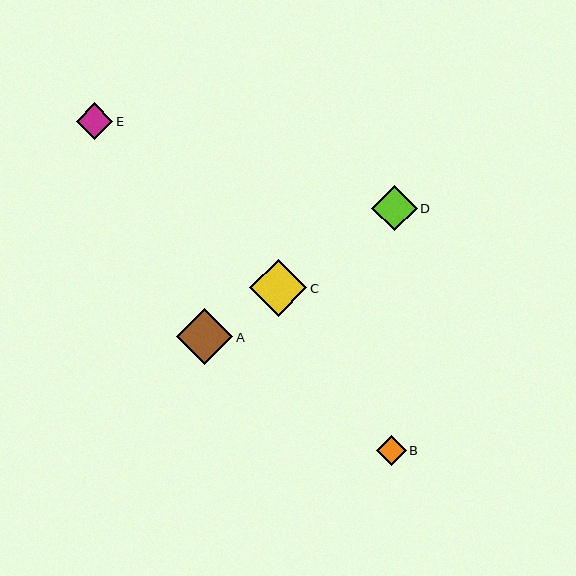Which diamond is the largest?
Diamond C is the largest with a size of approximately 58 pixels.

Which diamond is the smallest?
Diamond B is the smallest with a size of approximately 30 pixels.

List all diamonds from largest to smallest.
From largest to smallest: C, A, D, E, B.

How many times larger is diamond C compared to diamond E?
Diamond C is approximately 1.6 times the size of diamond E.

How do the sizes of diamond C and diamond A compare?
Diamond C and diamond A are approximately the same size.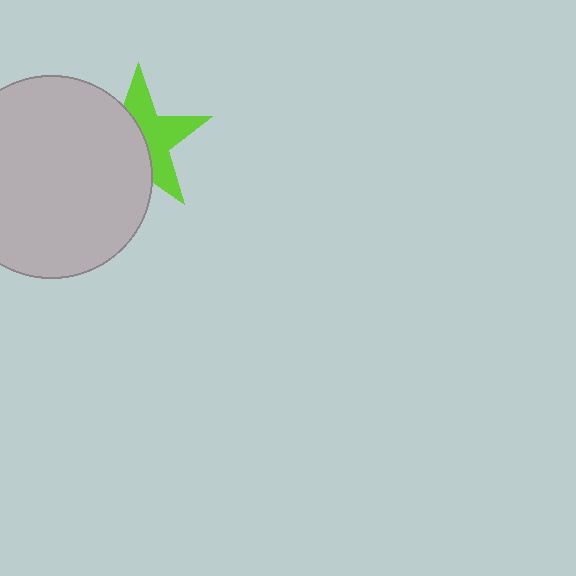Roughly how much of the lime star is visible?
About half of it is visible (roughly 49%).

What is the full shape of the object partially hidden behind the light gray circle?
The partially hidden object is a lime star.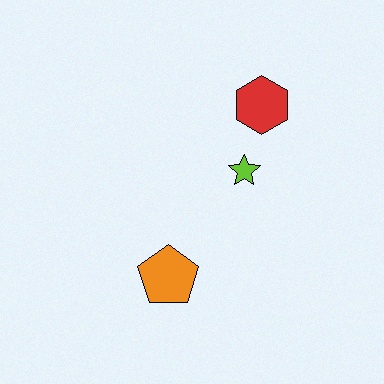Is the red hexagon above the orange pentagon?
Yes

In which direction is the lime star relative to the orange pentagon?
The lime star is above the orange pentagon.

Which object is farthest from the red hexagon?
The orange pentagon is farthest from the red hexagon.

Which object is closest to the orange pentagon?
The lime star is closest to the orange pentagon.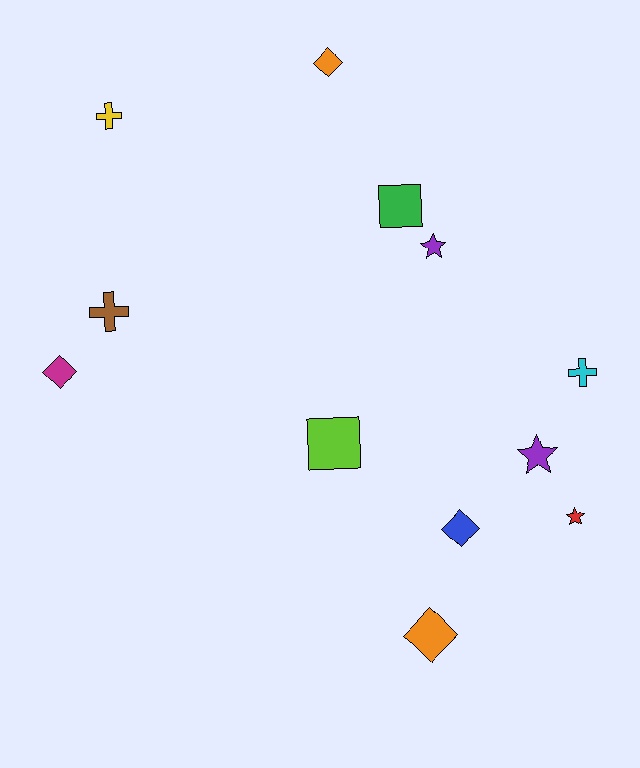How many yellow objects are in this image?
There is 1 yellow object.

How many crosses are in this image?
There are 3 crosses.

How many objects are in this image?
There are 12 objects.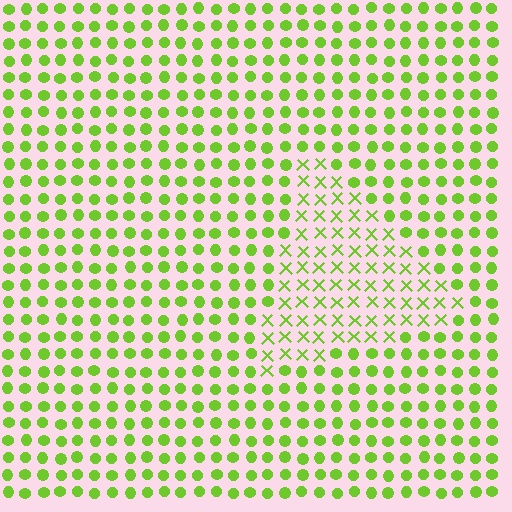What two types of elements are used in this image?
The image uses X marks inside the triangle region and circles outside it.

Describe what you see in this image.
The image is filled with small lime elements arranged in a uniform grid. A triangle-shaped region contains X marks, while the surrounding area contains circles. The boundary is defined purely by the change in element shape.